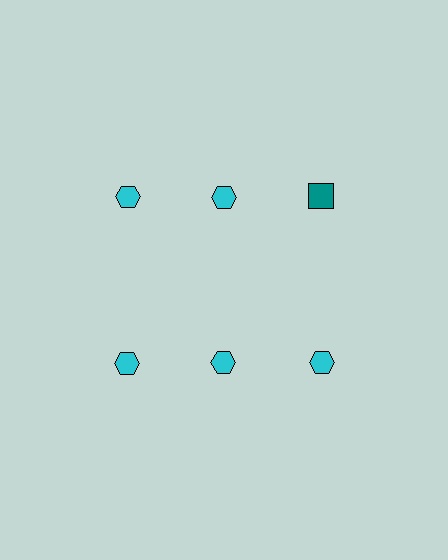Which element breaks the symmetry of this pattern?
The teal square in the top row, center column breaks the symmetry. All other shapes are cyan hexagons.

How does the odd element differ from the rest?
It differs in both color (teal instead of cyan) and shape (square instead of hexagon).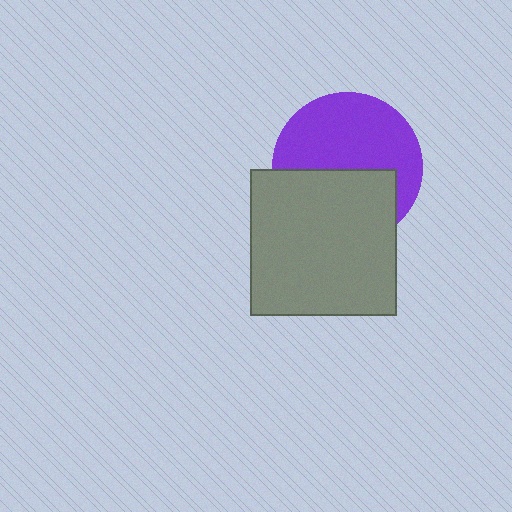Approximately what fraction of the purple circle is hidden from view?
Roughly 43% of the purple circle is hidden behind the gray square.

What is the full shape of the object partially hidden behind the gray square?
The partially hidden object is a purple circle.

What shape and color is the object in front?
The object in front is a gray square.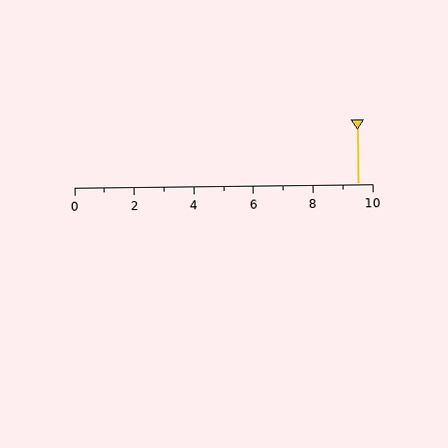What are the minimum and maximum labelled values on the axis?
The axis runs from 0 to 10.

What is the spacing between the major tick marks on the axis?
The major ticks are spaced 2 apart.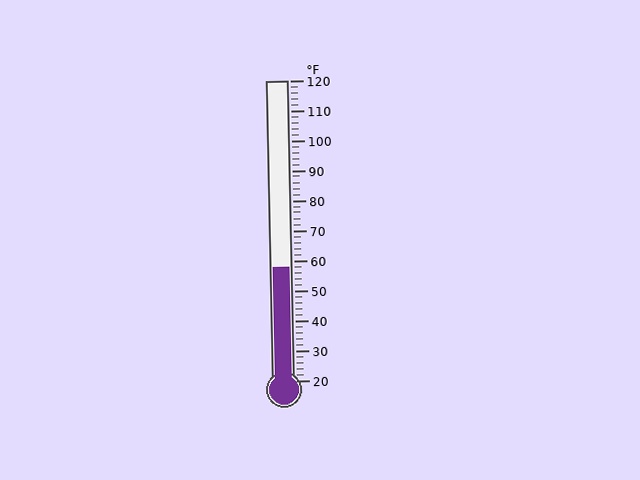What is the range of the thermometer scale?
The thermometer scale ranges from 20°F to 120°F.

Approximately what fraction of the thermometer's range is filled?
The thermometer is filled to approximately 40% of its range.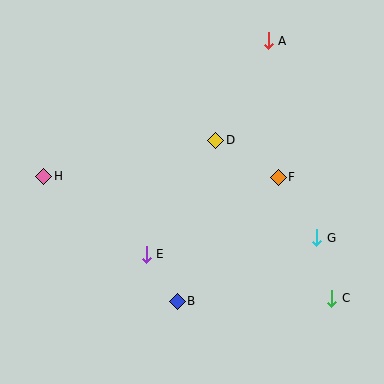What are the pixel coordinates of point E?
Point E is at (146, 254).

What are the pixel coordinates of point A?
Point A is at (268, 41).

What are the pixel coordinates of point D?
Point D is at (216, 140).